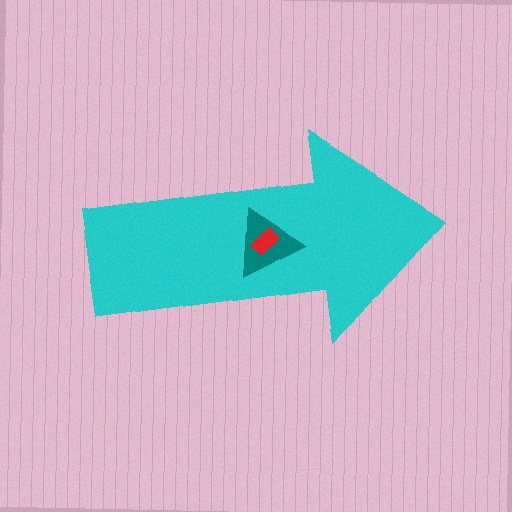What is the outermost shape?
The cyan arrow.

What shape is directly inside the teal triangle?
The red rectangle.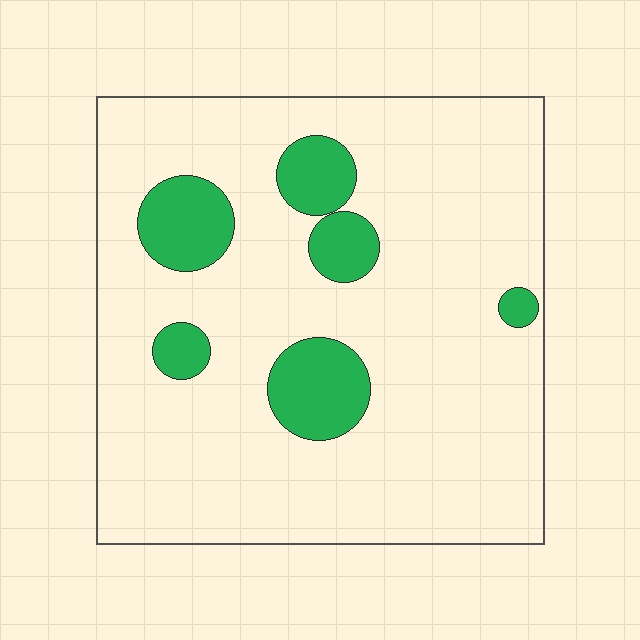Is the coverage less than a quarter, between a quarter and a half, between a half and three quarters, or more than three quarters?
Less than a quarter.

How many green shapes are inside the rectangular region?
6.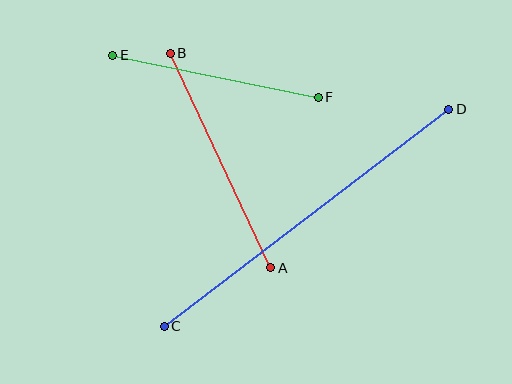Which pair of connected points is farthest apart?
Points C and D are farthest apart.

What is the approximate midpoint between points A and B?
The midpoint is at approximately (220, 161) pixels.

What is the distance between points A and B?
The distance is approximately 237 pixels.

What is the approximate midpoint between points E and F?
The midpoint is at approximately (216, 76) pixels.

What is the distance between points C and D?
The distance is approximately 358 pixels.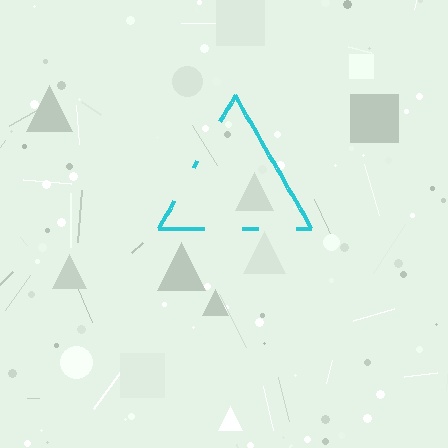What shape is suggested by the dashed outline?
The dashed outline suggests a triangle.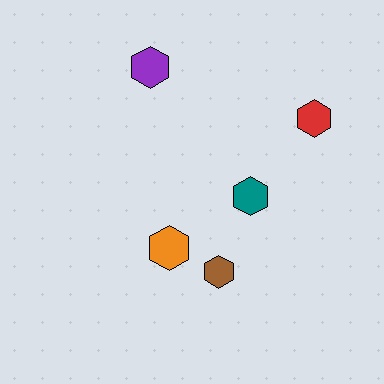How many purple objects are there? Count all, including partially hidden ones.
There is 1 purple object.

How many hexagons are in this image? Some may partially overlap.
There are 5 hexagons.